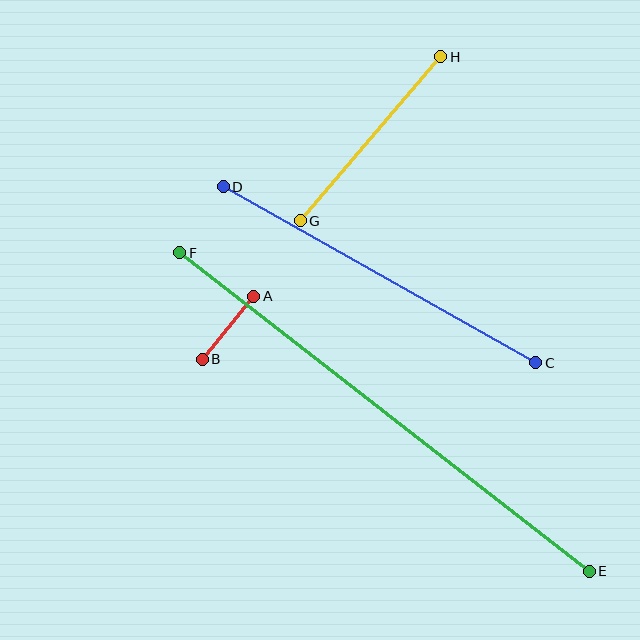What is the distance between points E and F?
The distance is approximately 519 pixels.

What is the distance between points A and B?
The distance is approximately 81 pixels.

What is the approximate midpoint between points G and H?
The midpoint is at approximately (370, 139) pixels.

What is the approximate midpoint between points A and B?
The midpoint is at approximately (228, 328) pixels.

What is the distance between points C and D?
The distance is approximately 358 pixels.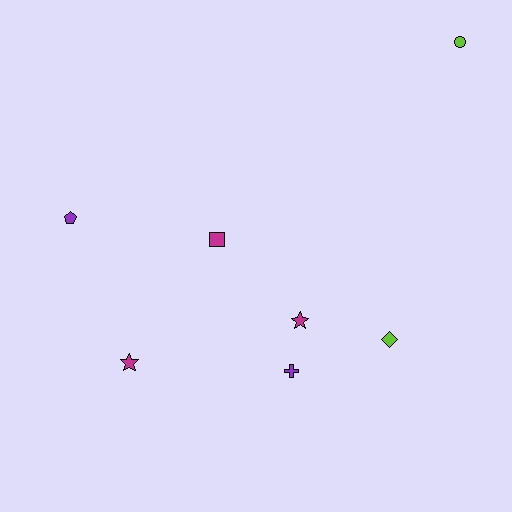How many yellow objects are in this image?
There are no yellow objects.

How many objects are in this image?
There are 7 objects.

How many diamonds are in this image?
There is 1 diamond.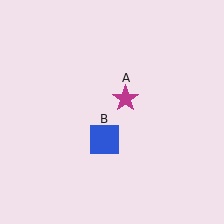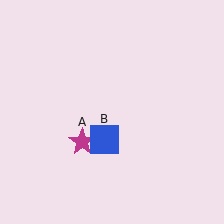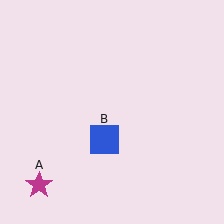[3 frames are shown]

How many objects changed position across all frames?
1 object changed position: magenta star (object A).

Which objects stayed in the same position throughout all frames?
Blue square (object B) remained stationary.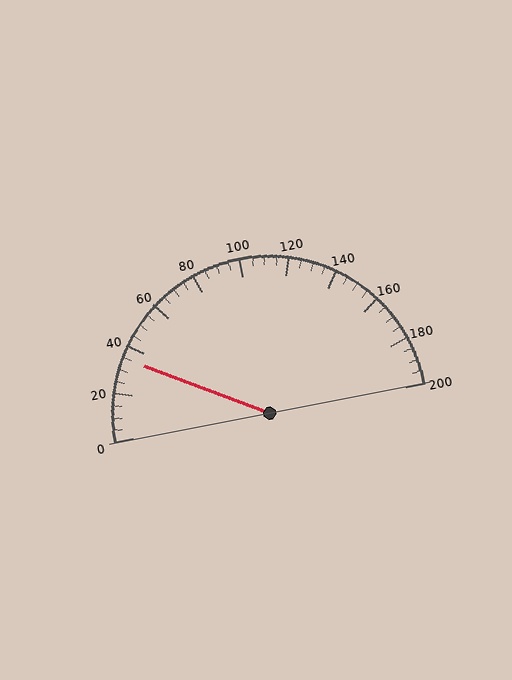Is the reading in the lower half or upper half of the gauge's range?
The reading is in the lower half of the range (0 to 200).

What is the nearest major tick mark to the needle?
The nearest major tick mark is 40.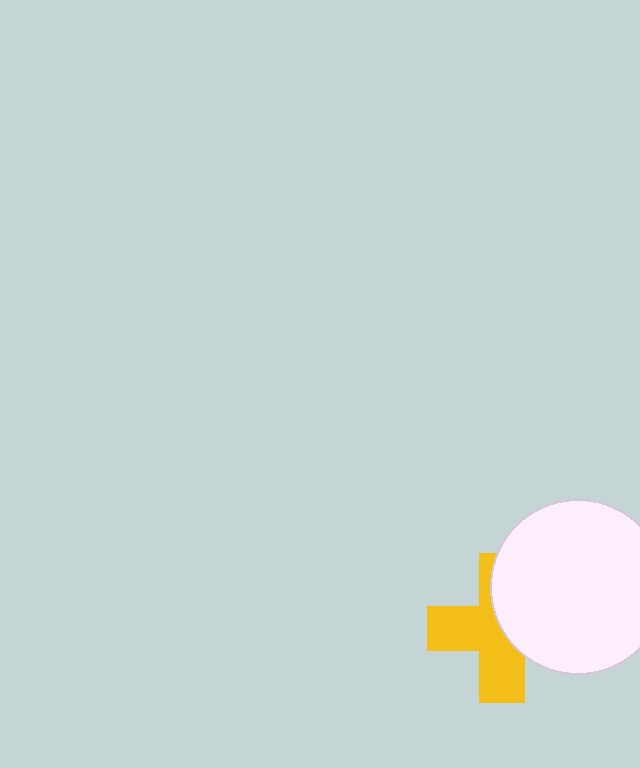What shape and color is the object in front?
The object in front is a white circle.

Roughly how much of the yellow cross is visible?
About half of it is visible (roughly 55%).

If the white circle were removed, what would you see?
You would see the complete yellow cross.